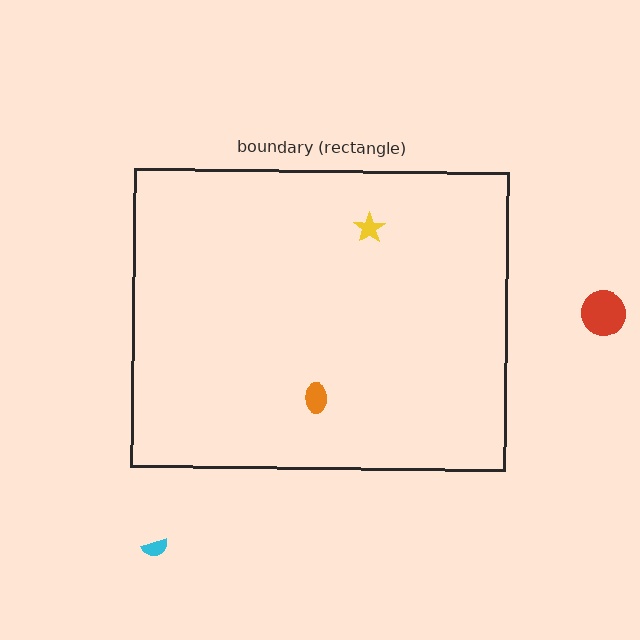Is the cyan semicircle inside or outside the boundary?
Outside.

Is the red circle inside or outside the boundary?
Outside.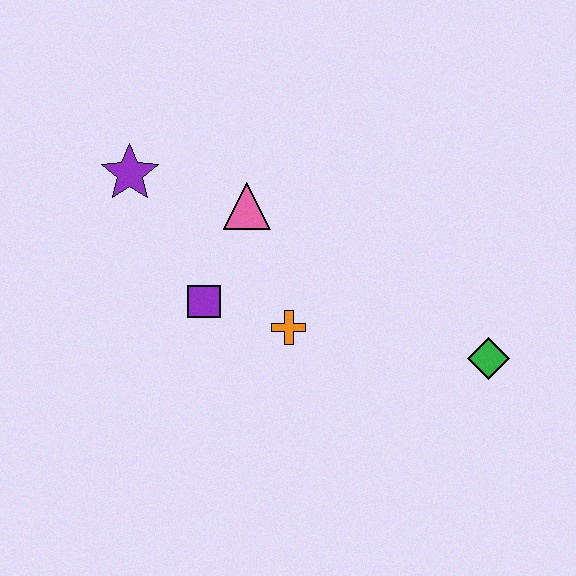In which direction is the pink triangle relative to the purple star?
The pink triangle is to the right of the purple star.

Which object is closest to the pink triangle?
The purple square is closest to the pink triangle.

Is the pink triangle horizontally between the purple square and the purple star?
No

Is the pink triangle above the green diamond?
Yes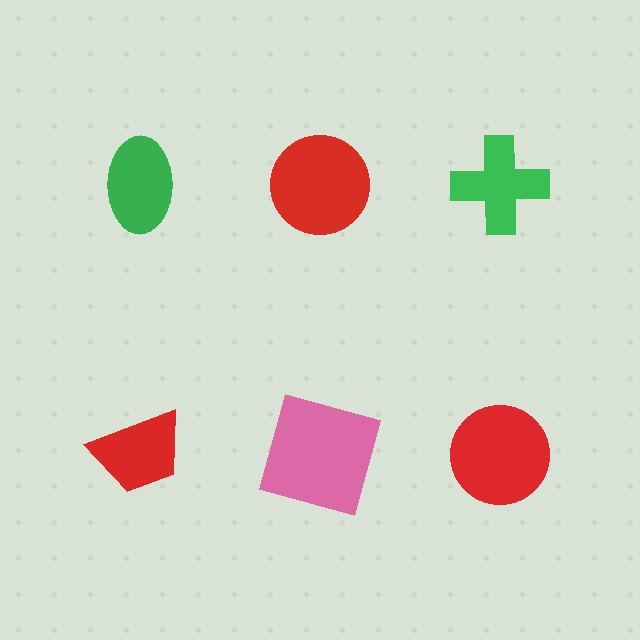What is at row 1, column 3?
A green cross.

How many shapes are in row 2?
3 shapes.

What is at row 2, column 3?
A red circle.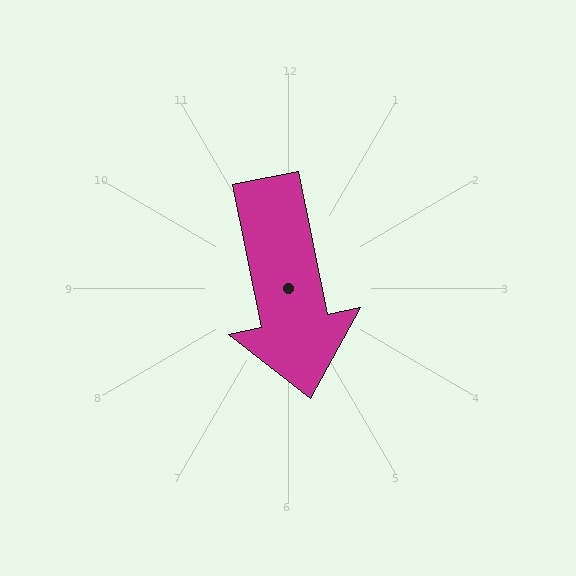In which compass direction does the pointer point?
South.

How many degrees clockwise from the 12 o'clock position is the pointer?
Approximately 168 degrees.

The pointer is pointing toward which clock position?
Roughly 6 o'clock.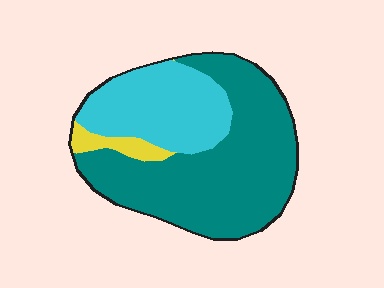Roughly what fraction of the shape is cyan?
Cyan takes up between a sixth and a third of the shape.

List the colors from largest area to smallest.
From largest to smallest: teal, cyan, yellow.